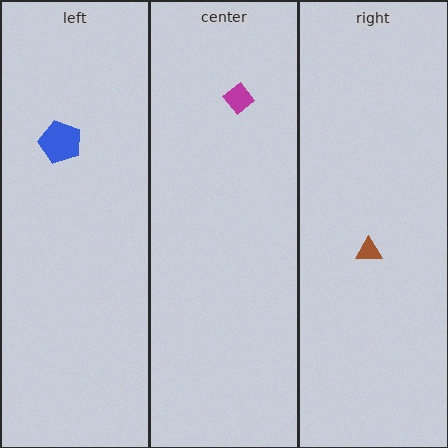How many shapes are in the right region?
1.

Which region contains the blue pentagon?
The left region.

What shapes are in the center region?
The magenta diamond.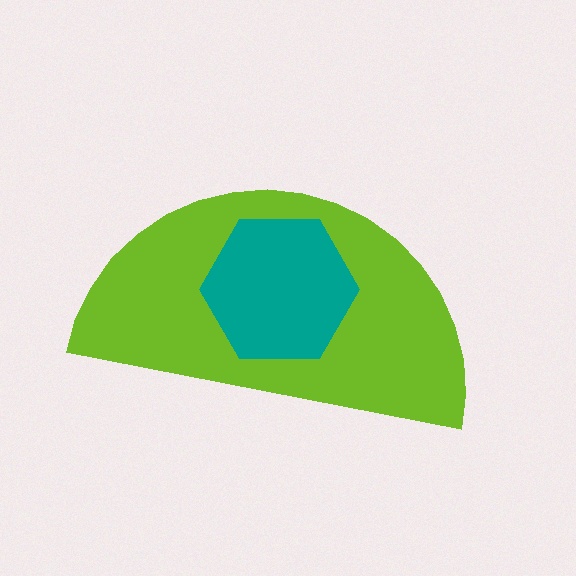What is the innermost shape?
The teal hexagon.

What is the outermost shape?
The lime semicircle.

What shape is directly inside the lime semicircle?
The teal hexagon.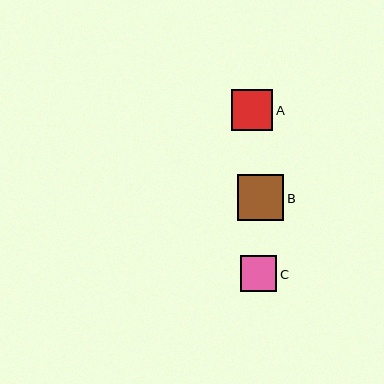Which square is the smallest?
Square C is the smallest with a size of approximately 36 pixels.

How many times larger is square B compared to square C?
Square B is approximately 1.3 times the size of square C.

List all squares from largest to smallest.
From largest to smallest: B, A, C.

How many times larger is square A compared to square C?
Square A is approximately 1.1 times the size of square C.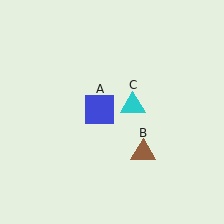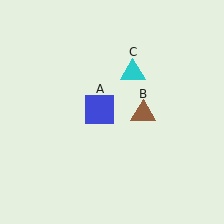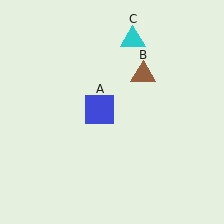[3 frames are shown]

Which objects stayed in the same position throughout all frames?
Blue square (object A) remained stationary.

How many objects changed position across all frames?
2 objects changed position: brown triangle (object B), cyan triangle (object C).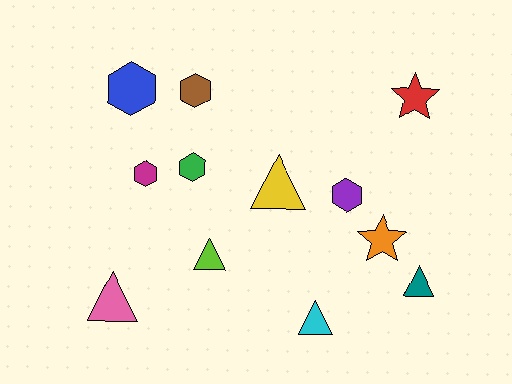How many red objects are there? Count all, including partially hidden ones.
There is 1 red object.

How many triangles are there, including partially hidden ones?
There are 5 triangles.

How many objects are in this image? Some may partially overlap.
There are 12 objects.